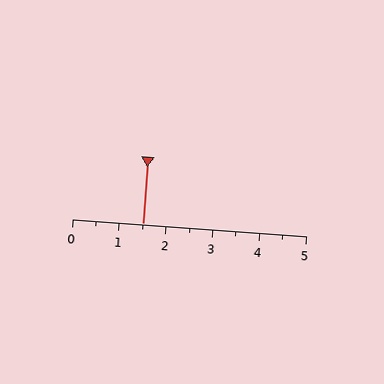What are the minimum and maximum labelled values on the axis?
The axis runs from 0 to 5.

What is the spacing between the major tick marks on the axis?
The major ticks are spaced 1 apart.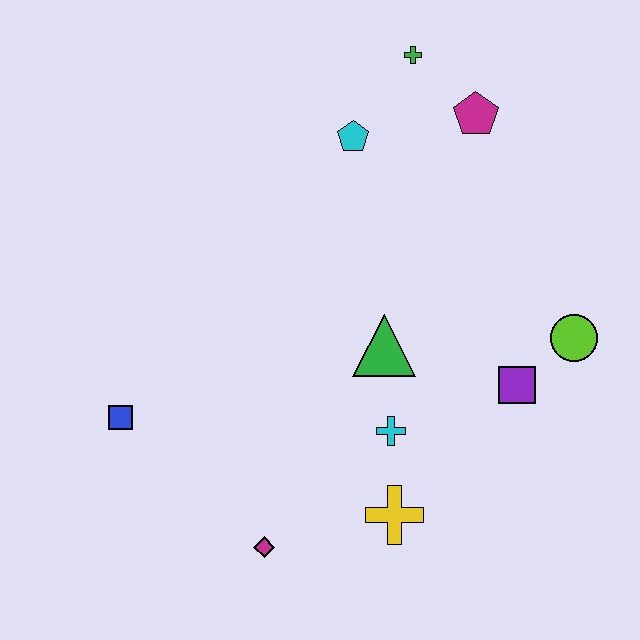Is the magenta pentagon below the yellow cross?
No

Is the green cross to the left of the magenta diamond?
No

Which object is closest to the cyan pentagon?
The green cross is closest to the cyan pentagon.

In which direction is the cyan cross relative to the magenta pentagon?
The cyan cross is below the magenta pentagon.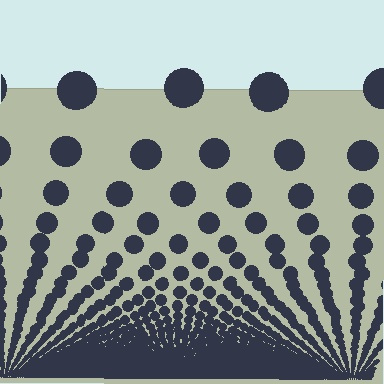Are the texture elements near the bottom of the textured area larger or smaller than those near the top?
Smaller. The gradient is inverted — elements near the bottom are smaller and denser.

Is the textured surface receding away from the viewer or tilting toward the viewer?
The surface appears to tilt toward the viewer. Texture elements get larger and sparser toward the top.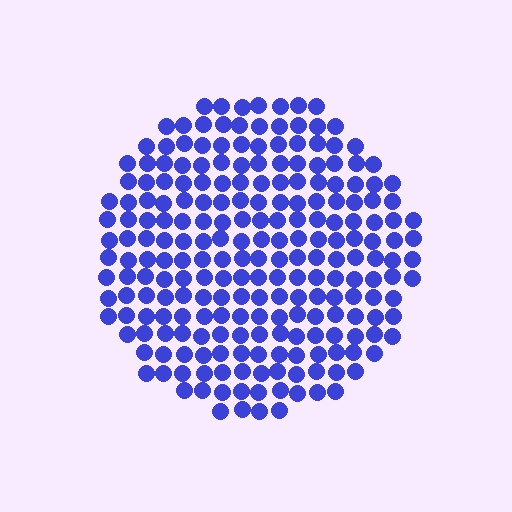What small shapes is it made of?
It is made of small circles.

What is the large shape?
The large shape is a circle.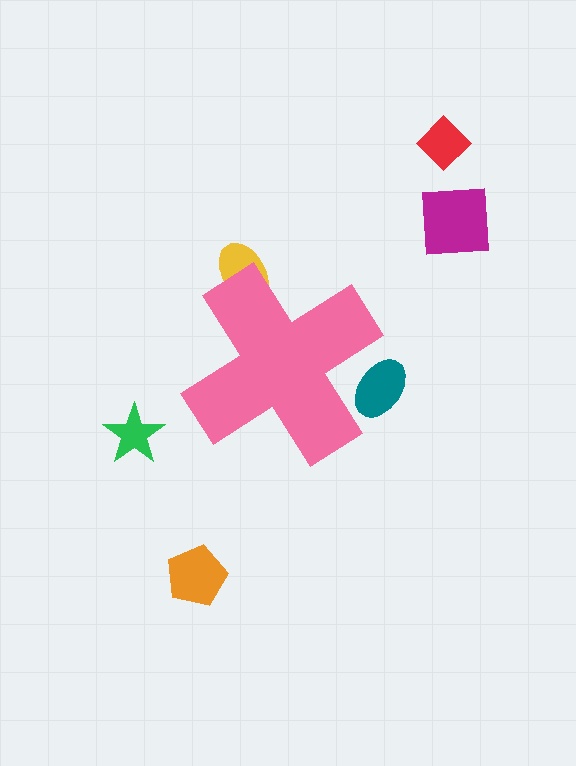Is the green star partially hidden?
No, the green star is fully visible.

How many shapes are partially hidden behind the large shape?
2 shapes are partially hidden.